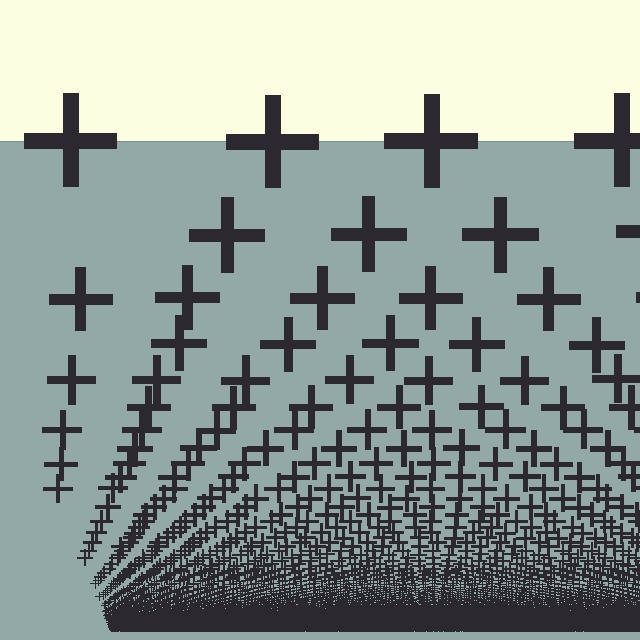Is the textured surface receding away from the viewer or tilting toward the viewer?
The surface appears to tilt toward the viewer. Texture elements get larger and sparser toward the top.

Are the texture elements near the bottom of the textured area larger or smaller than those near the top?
Smaller. The gradient is inverted — elements near the bottom are smaller and denser.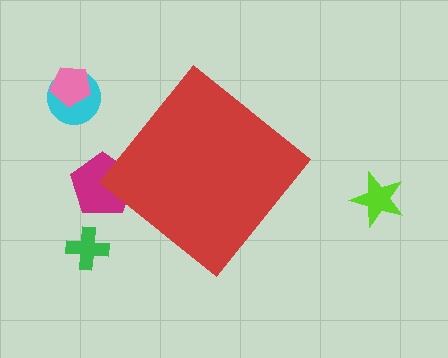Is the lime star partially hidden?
No, the lime star is fully visible.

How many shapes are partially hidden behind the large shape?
1 shape is partially hidden.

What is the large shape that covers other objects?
A red diamond.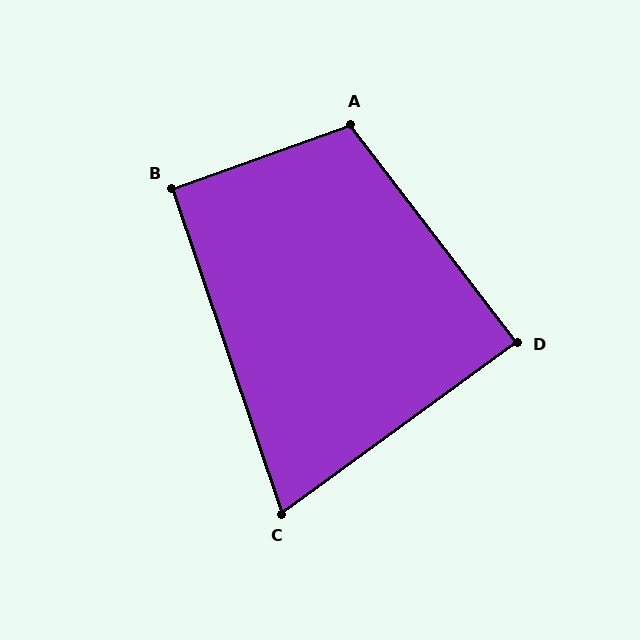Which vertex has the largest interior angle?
A, at approximately 108 degrees.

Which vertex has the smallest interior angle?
C, at approximately 72 degrees.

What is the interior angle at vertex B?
Approximately 91 degrees (approximately right).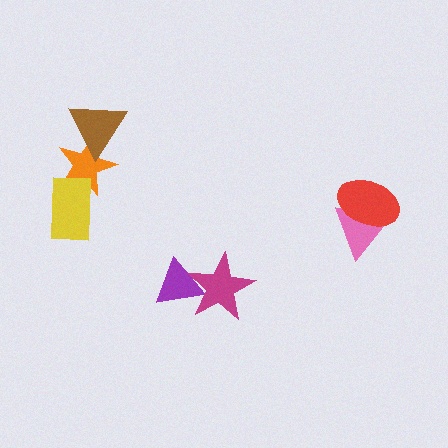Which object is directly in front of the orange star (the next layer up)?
The brown triangle is directly in front of the orange star.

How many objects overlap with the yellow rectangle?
1 object overlaps with the yellow rectangle.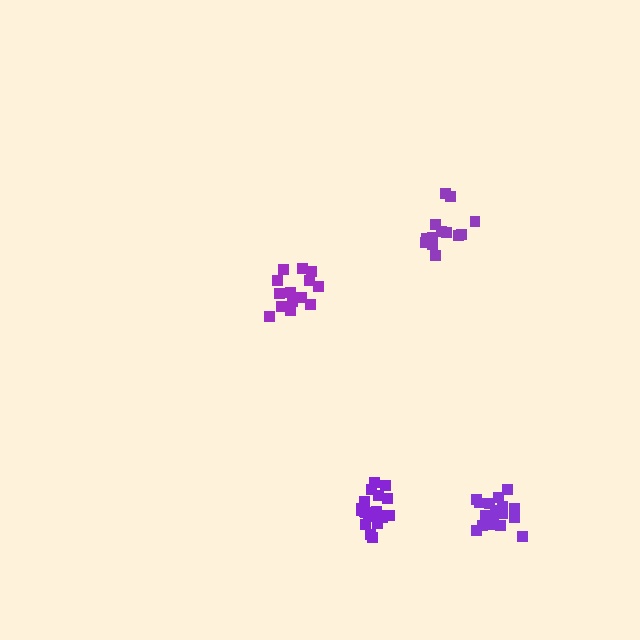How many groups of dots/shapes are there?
There are 4 groups.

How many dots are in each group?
Group 1: 14 dots, Group 2: 14 dots, Group 3: 20 dots, Group 4: 18 dots (66 total).